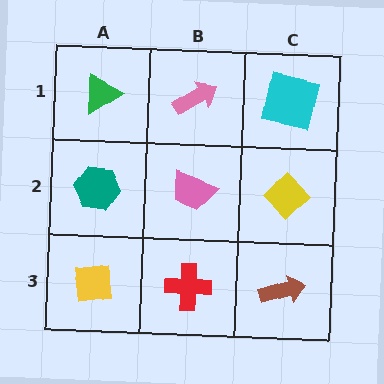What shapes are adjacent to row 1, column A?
A teal hexagon (row 2, column A), a pink arrow (row 1, column B).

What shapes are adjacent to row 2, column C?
A cyan square (row 1, column C), a brown arrow (row 3, column C), a pink trapezoid (row 2, column B).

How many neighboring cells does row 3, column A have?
2.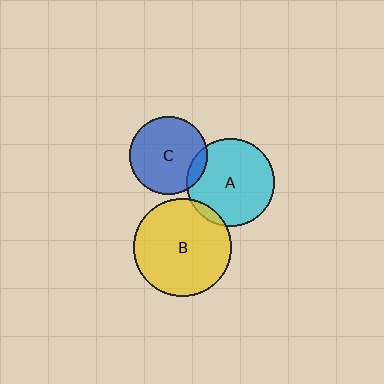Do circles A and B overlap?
Yes.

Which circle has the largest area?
Circle B (yellow).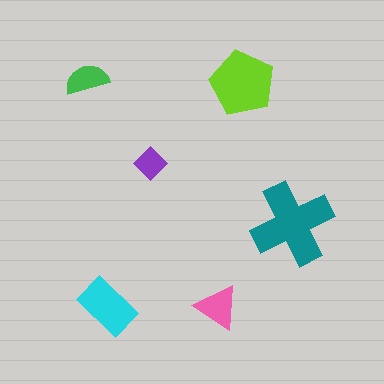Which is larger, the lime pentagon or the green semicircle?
The lime pentagon.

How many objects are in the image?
There are 6 objects in the image.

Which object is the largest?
The teal cross.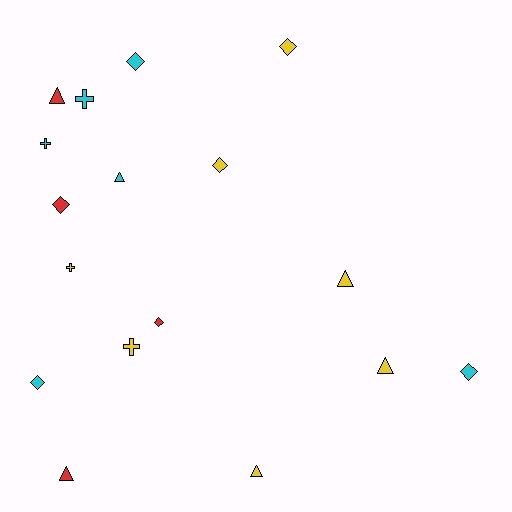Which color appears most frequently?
Yellow, with 7 objects.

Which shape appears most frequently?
Diamond, with 7 objects.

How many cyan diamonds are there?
There are 3 cyan diamonds.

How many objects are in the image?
There are 17 objects.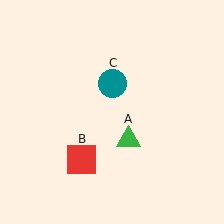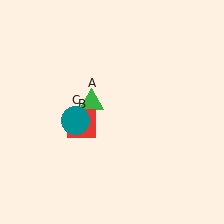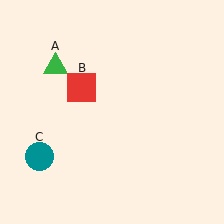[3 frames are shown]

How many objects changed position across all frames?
3 objects changed position: green triangle (object A), red square (object B), teal circle (object C).